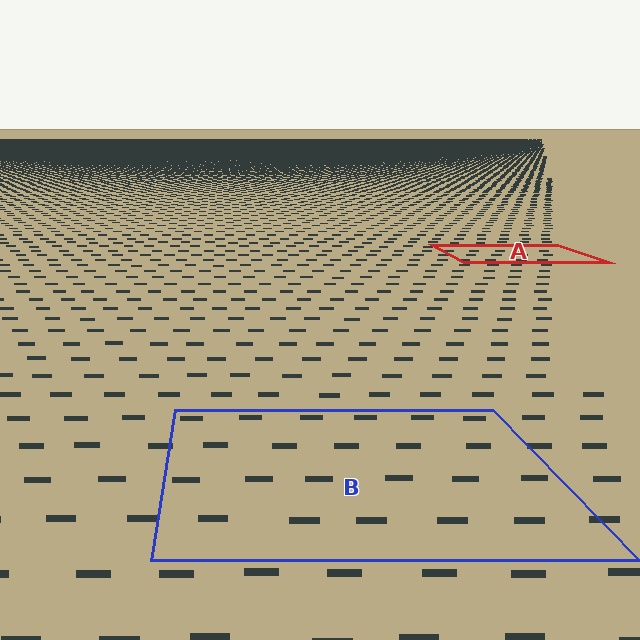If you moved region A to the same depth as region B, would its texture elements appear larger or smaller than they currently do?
They would appear larger. At a closer depth, the same texture elements are projected at a bigger on-screen size.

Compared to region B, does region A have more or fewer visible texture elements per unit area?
Region A has more texture elements per unit area — they are packed more densely because it is farther away.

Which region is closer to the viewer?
Region B is closer. The texture elements there are larger and more spread out.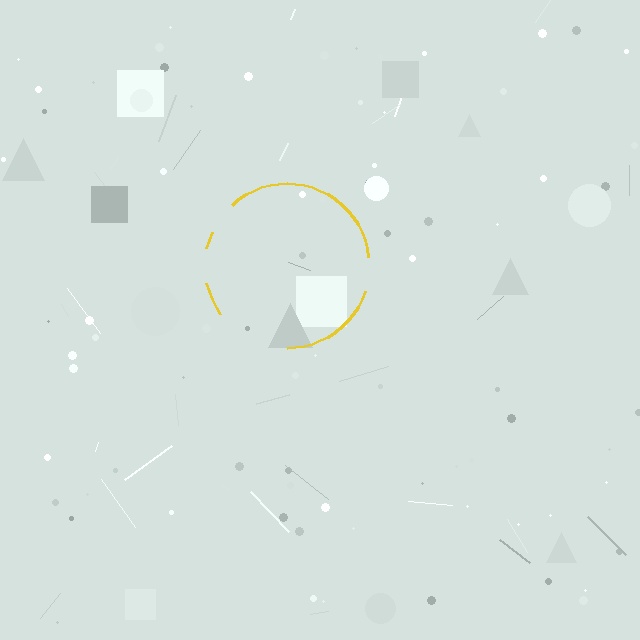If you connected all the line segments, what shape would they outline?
They would outline a circle.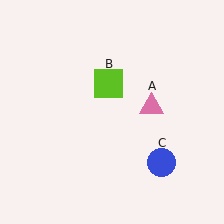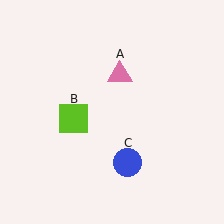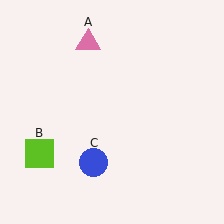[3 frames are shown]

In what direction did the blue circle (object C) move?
The blue circle (object C) moved left.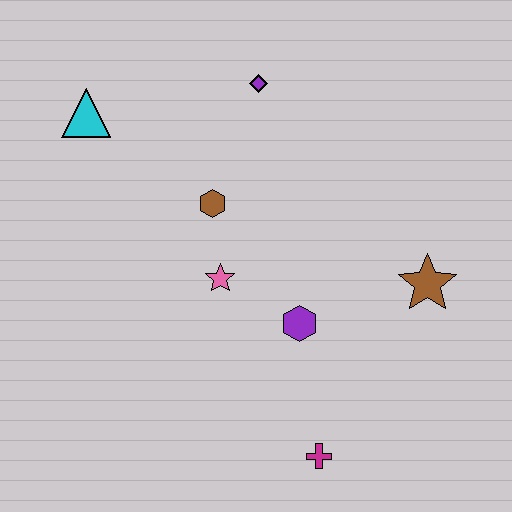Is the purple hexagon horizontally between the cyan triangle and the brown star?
Yes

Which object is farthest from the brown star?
The cyan triangle is farthest from the brown star.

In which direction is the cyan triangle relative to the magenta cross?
The cyan triangle is above the magenta cross.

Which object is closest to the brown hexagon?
The pink star is closest to the brown hexagon.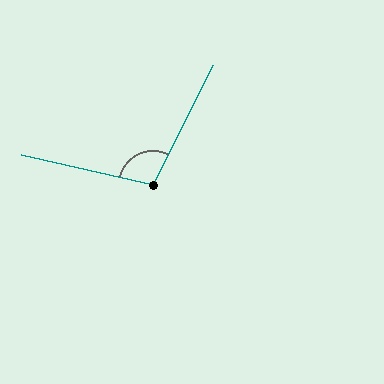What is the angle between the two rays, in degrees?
Approximately 104 degrees.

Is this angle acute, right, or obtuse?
It is obtuse.